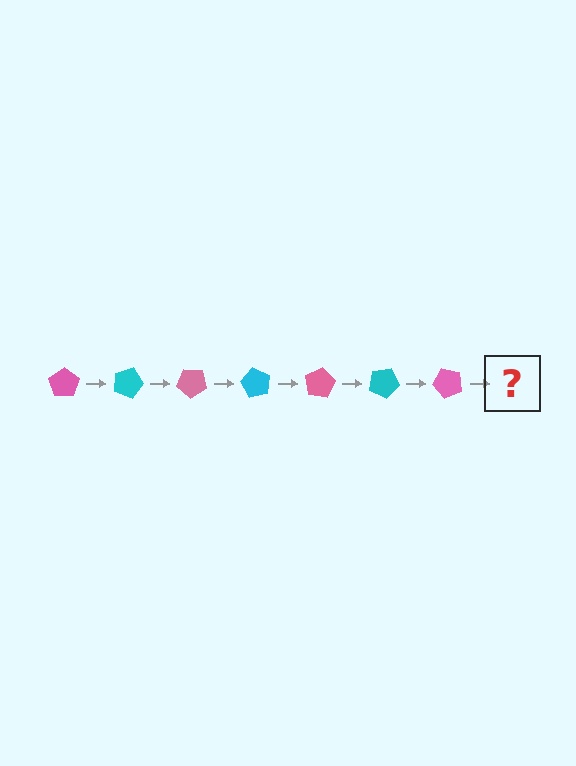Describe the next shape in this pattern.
It should be a cyan pentagon, rotated 140 degrees from the start.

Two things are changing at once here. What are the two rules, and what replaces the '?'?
The two rules are that it rotates 20 degrees each step and the color cycles through pink and cyan. The '?' should be a cyan pentagon, rotated 140 degrees from the start.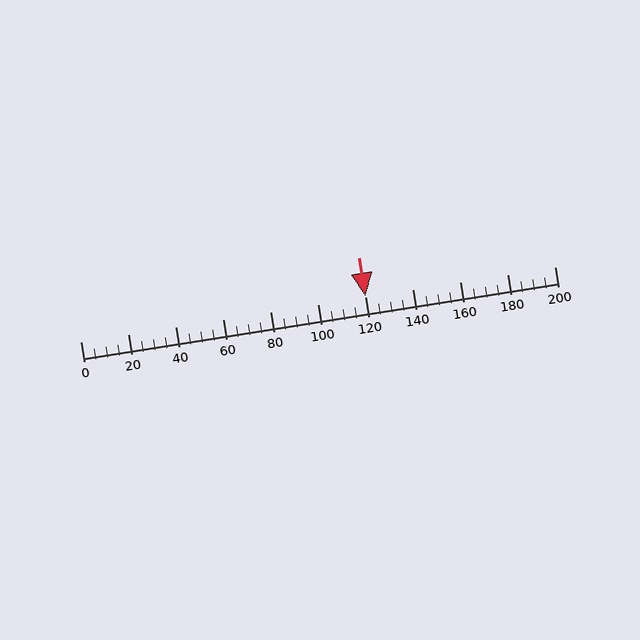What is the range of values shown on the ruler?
The ruler shows values from 0 to 200.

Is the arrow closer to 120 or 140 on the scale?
The arrow is closer to 120.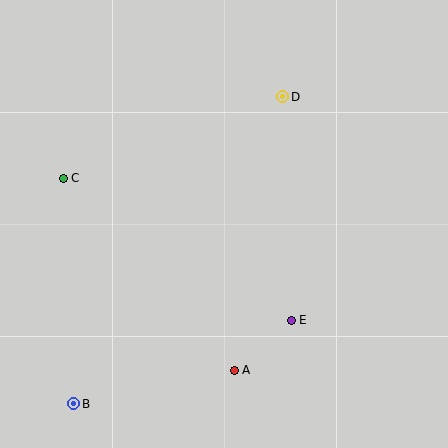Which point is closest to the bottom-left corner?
Point B is closest to the bottom-left corner.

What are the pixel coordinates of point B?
Point B is at (74, 404).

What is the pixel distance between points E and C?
The distance between E and C is 269 pixels.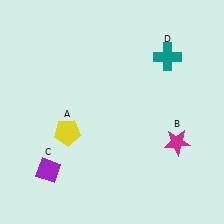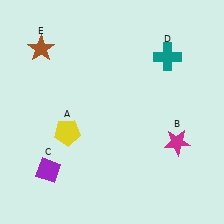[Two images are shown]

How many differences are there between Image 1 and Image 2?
There is 1 difference between the two images.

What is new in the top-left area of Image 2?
A brown star (E) was added in the top-left area of Image 2.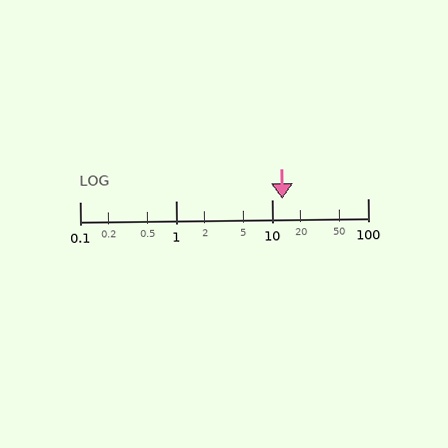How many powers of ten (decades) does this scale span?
The scale spans 3 decades, from 0.1 to 100.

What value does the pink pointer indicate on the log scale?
The pointer indicates approximately 13.